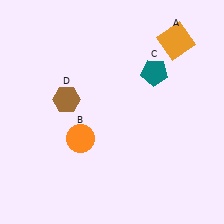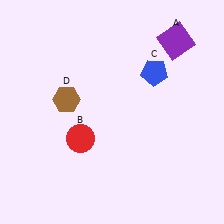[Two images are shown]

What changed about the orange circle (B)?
In Image 1, B is orange. In Image 2, it changed to red.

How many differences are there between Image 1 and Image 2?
There are 3 differences between the two images.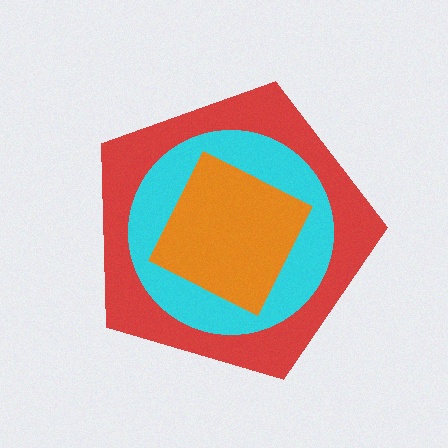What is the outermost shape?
The red pentagon.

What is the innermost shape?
The orange square.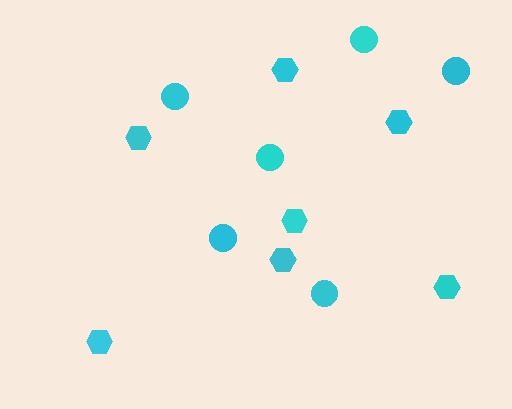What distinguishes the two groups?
There are 2 groups: one group of circles (6) and one group of hexagons (7).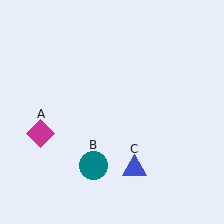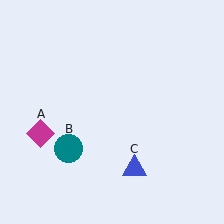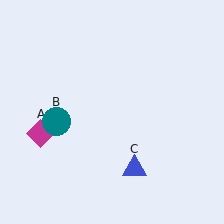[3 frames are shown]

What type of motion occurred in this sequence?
The teal circle (object B) rotated clockwise around the center of the scene.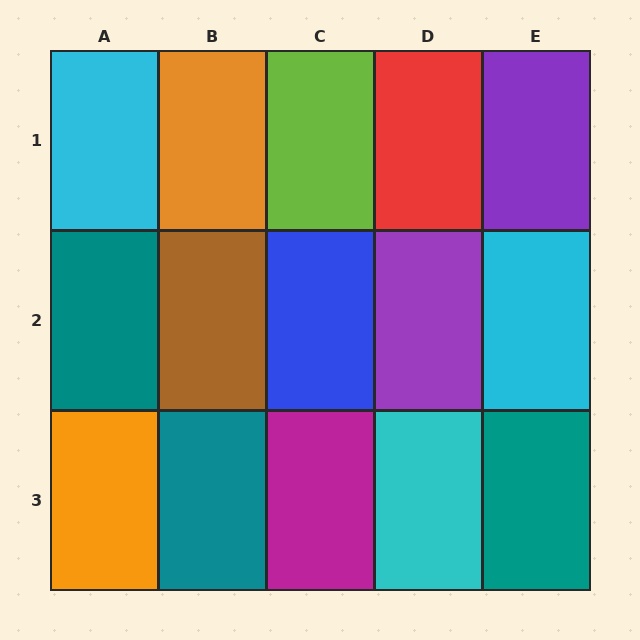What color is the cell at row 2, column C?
Blue.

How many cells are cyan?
3 cells are cyan.